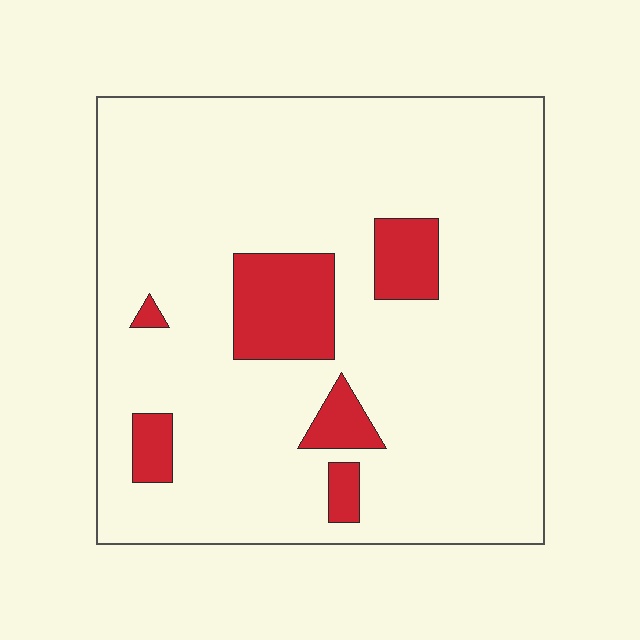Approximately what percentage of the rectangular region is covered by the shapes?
Approximately 15%.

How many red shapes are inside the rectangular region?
6.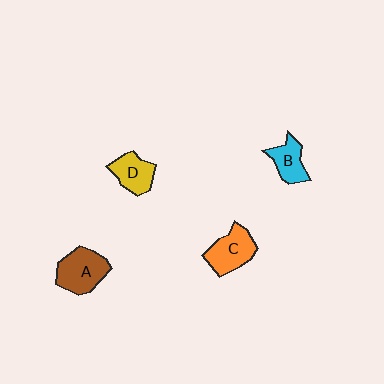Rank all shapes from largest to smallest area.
From largest to smallest: A (brown), C (orange), D (yellow), B (cyan).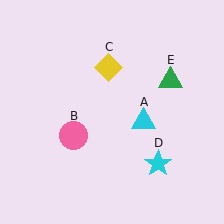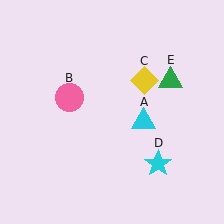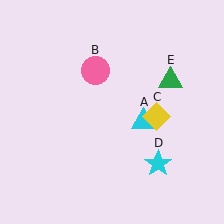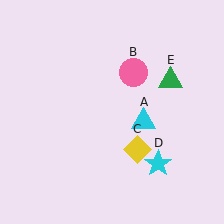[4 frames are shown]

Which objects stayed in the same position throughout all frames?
Cyan triangle (object A) and cyan star (object D) and green triangle (object E) remained stationary.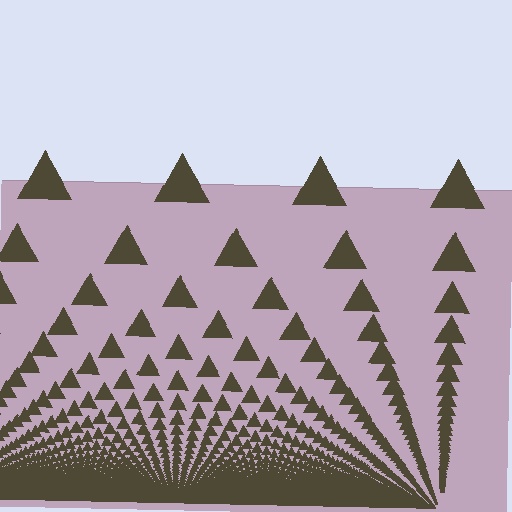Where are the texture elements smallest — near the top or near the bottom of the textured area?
Near the bottom.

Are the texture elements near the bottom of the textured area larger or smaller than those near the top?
Smaller. The gradient is inverted — elements near the bottom are smaller and denser.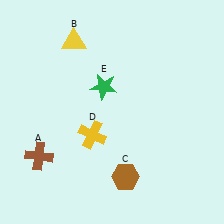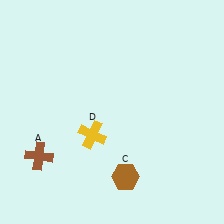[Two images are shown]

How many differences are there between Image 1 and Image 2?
There are 2 differences between the two images.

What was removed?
The green star (E), the yellow triangle (B) were removed in Image 2.